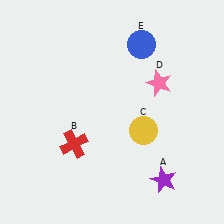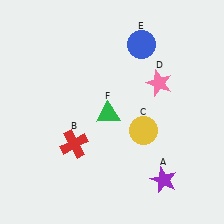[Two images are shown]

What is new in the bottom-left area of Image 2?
A green triangle (F) was added in the bottom-left area of Image 2.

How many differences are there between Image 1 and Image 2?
There is 1 difference between the two images.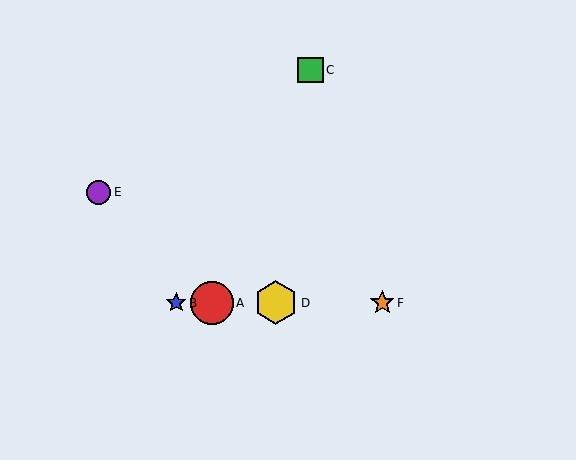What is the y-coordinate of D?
Object D is at y≈303.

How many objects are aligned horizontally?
4 objects (A, B, D, F) are aligned horizontally.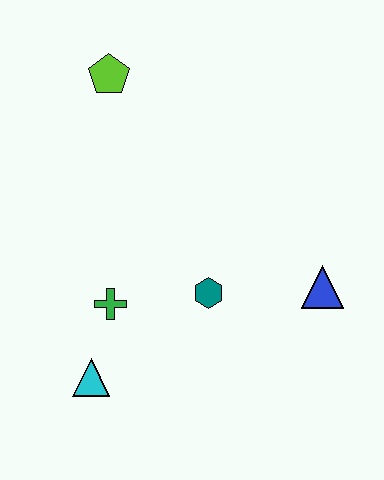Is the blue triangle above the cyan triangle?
Yes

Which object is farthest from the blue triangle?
The lime pentagon is farthest from the blue triangle.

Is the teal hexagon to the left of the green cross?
No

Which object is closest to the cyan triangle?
The green cross is closest to the cyan triangle.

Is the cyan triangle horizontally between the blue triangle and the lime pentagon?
No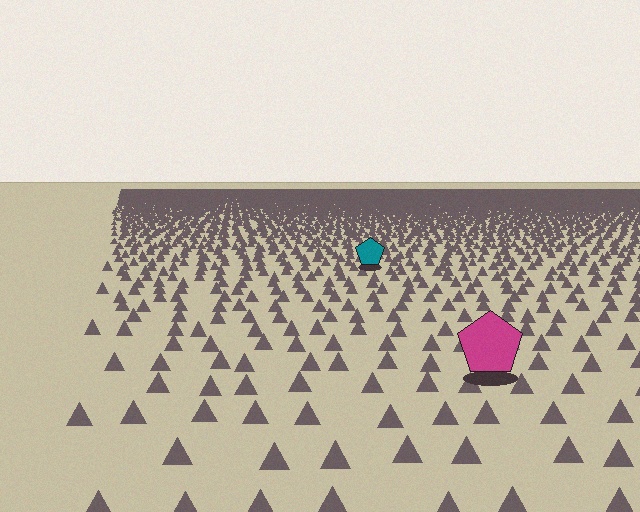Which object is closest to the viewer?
The magenta pentagon is closest. The texture marks near it are larger and more spread out.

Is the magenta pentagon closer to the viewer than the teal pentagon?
Yes. The magenta pentagon is closer — you can tell from the texture gradient: the ground texture is coarser near it.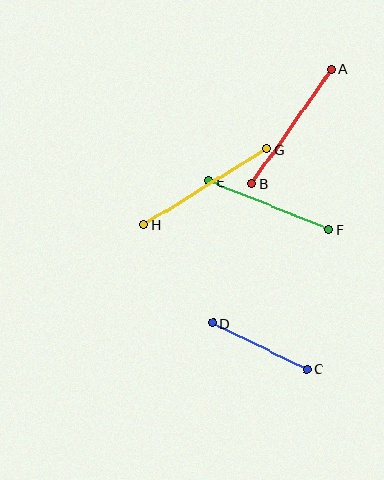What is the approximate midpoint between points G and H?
The midpoint is at approximately (205, 187) pixels.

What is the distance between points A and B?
The distance is approximately 140 pixels.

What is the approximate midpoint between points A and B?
The midpoint is at approximately (292, 126) pixels.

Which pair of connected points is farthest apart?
Points G and H are farthest apart.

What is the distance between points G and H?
The distance is approximately 144 pixels.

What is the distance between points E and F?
The distance is approximately 130 pixels.